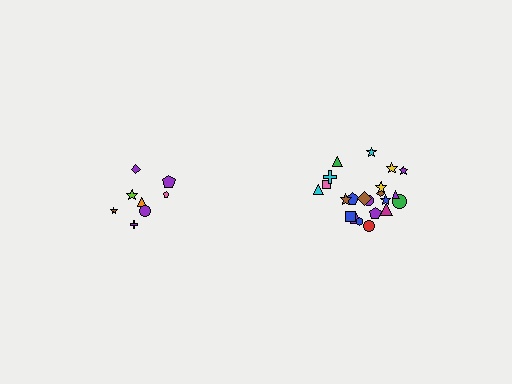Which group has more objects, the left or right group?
The right group.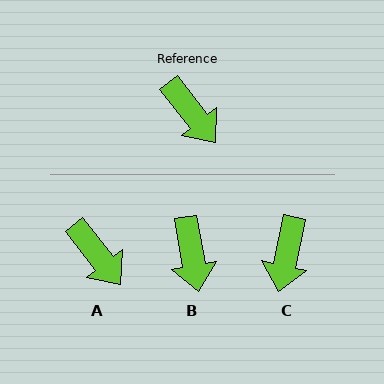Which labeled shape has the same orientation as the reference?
A.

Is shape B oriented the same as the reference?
No, it is off by about 28 degrees.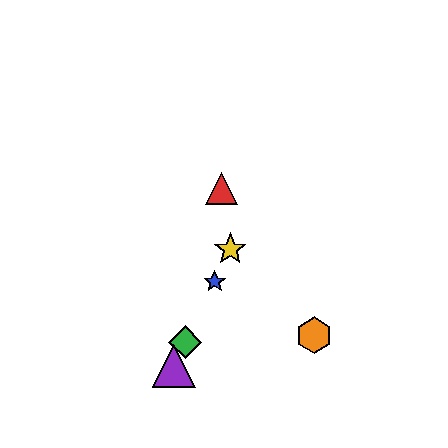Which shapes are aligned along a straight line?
The blue star, the green diamond, the yellow star, the purple triangle are aligned along a straight line.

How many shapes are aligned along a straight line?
4 shapes (the blue star, the green diamond, the yellow star, the purple triangle) are aligned along a straight line.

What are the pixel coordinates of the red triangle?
The red triangle is at (222, 189).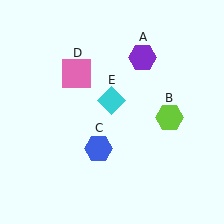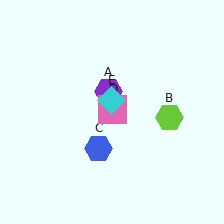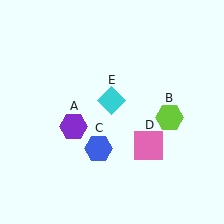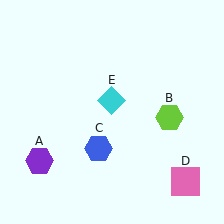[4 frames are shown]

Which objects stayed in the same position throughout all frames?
Lime hexagon (object B) and blue hexagon (object C) and cyan diamond (object E) remained stationary.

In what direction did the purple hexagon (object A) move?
The purple hexagon (object A) moved down and to the left.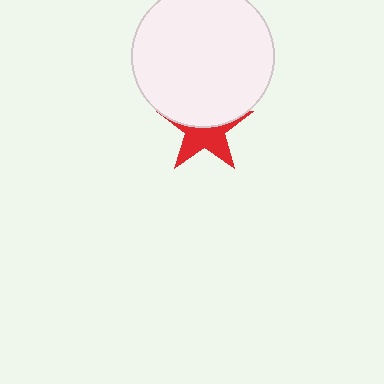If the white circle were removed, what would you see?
You would see the complete red star.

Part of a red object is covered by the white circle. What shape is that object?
It is a star.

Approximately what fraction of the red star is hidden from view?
Roughly 48% of the red star is hidden behind the white circle.